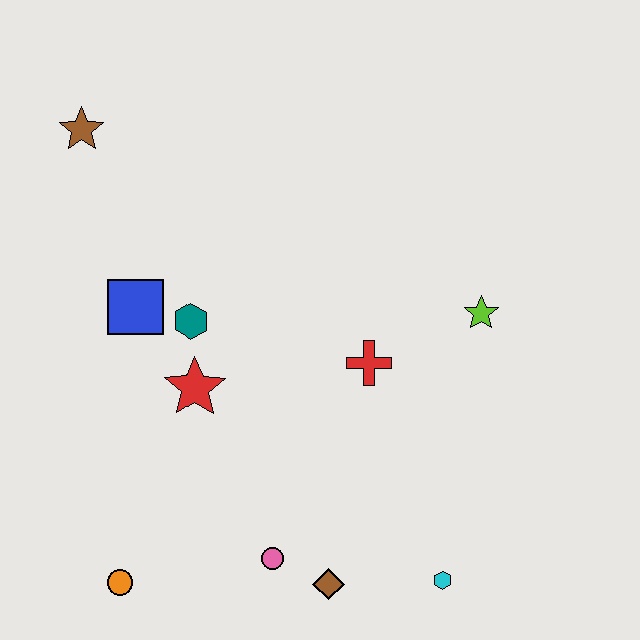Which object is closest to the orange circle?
The pink circle is closest to the orange circle.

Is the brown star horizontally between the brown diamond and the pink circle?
No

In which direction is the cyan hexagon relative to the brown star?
The cyan hexagon is below the brown star.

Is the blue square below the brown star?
Yes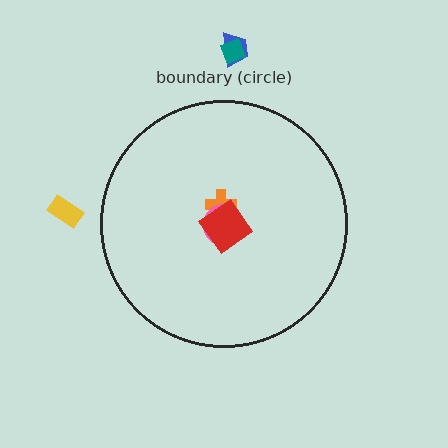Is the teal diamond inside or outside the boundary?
Outside.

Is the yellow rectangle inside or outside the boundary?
Outside.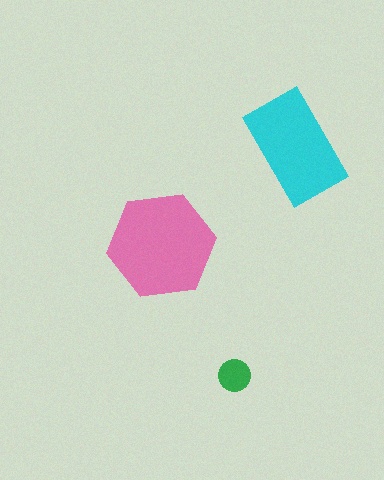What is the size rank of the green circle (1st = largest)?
3rd.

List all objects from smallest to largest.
The green circle, the cyan rectangle, the pink hexagon.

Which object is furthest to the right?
The cyan rectangle is rightmost.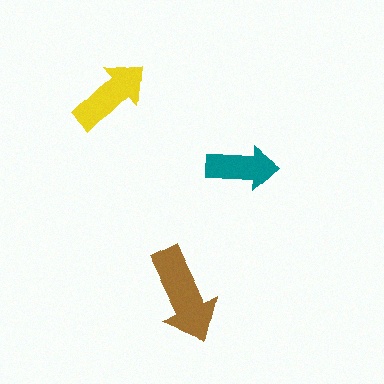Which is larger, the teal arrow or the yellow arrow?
The yellow one.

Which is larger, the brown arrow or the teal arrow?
The brown one.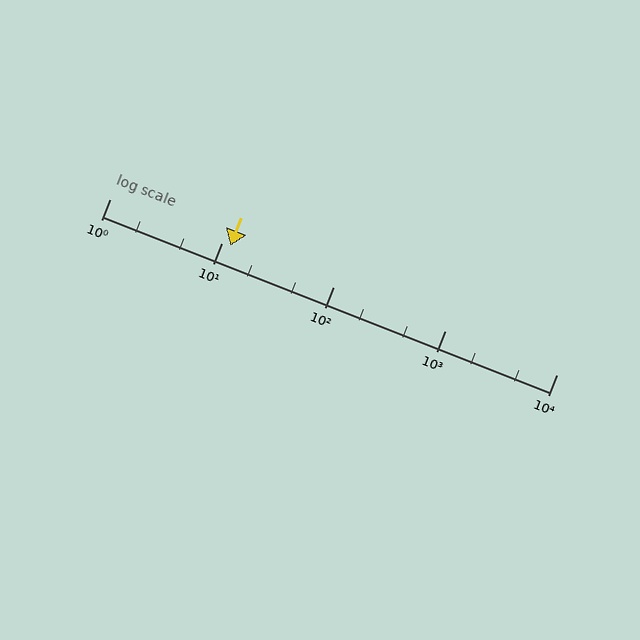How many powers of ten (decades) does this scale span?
The scale spans 4 decades, from 1 to 10000.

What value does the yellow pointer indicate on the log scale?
The pointer indicates approximately 12.